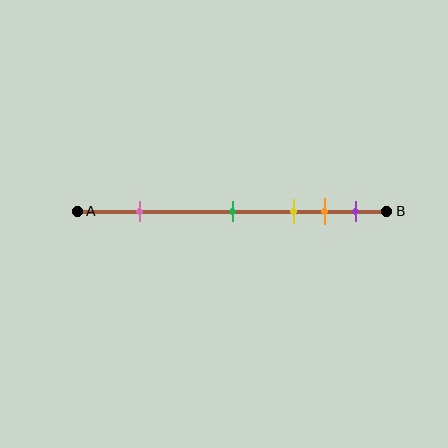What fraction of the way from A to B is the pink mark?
The pink mark is approximately 20% (0.2) of the way from A to B.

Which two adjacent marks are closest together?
The orange and purple marks are the closest adjacent pair.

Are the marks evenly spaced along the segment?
No, the marks are not evenly spaced.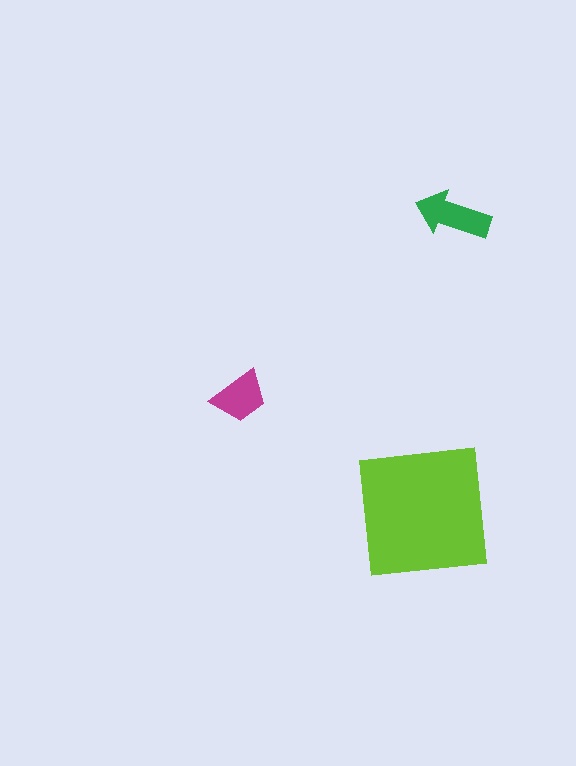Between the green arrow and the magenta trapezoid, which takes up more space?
The green arrow.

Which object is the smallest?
The magenta trapezoid.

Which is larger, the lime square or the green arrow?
The lime square.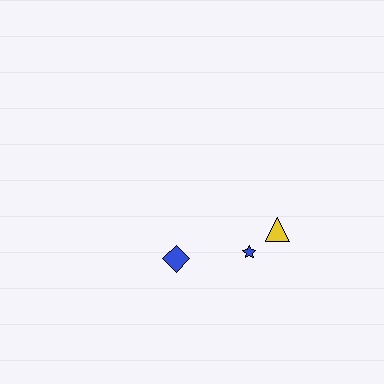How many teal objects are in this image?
There are no teal objects.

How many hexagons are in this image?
There are no hexagons.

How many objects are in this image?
There are 3 objects.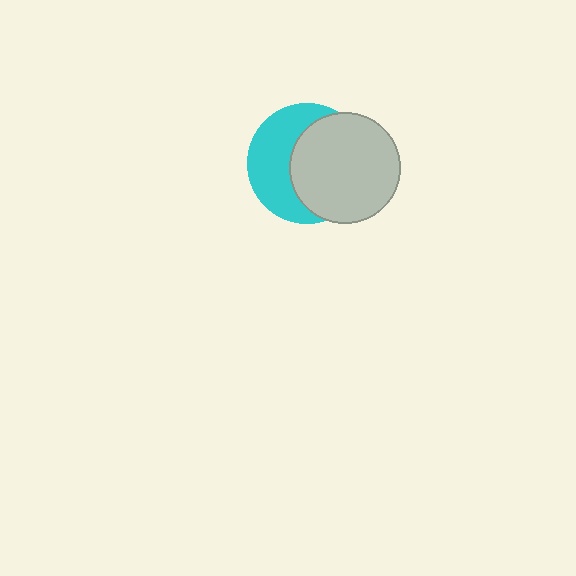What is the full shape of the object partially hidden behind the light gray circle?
The partially hidden object is a cyan circle.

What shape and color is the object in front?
The object in front is a light gray circle.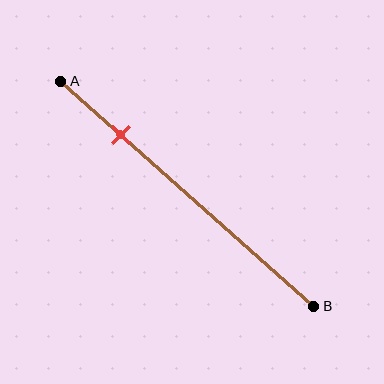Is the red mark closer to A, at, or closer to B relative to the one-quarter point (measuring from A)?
The red mark is approximately at the one-quarter point of segment AB.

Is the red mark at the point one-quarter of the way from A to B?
Yes, the mark is approximately at the one-quarter point.